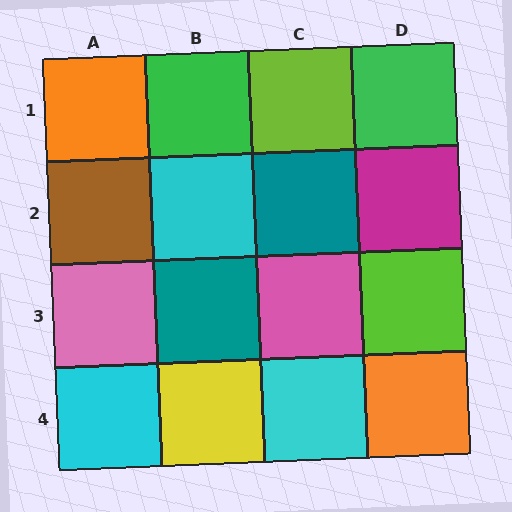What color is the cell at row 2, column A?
Brown.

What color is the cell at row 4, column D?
Orange.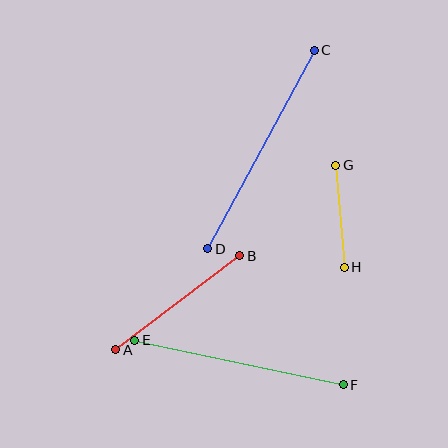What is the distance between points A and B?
The distance is approximately 156 pixels.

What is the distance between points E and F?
The distance is approximately 213 pixels.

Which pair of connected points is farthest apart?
Points C and D are farthest apart.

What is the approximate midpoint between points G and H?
The midpoint is at approximately (340, 216) pixels.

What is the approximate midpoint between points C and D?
The midpoint is at approximately (261, 150) pixels.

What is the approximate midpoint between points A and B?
The midpoint is at approximately (178, 303) pixels.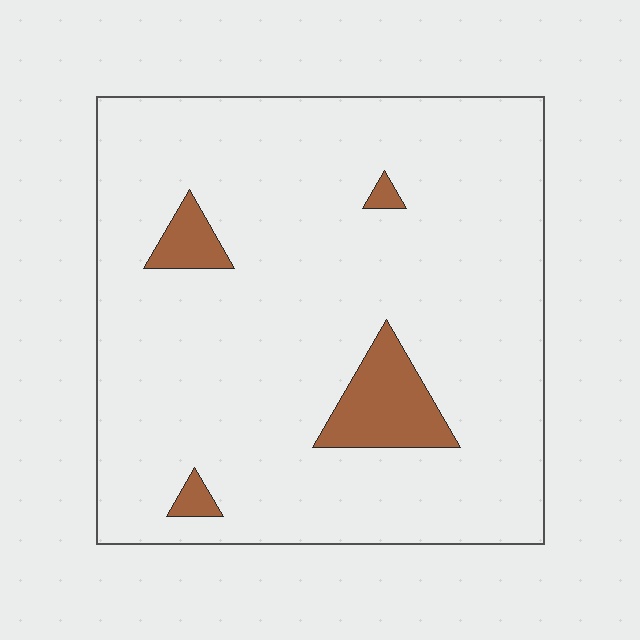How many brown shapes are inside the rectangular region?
4.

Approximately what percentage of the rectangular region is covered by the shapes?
Approximately 10%.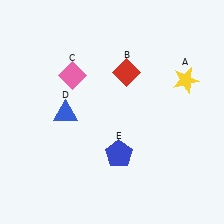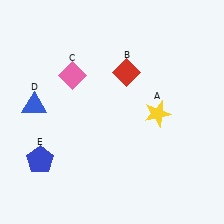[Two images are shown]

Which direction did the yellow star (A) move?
The yellow star (A) moved down.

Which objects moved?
The objects that moved are: the yellow star (A), the blue triangle (D), the blue pentagon (E).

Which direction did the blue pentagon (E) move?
The blue pentagon (E) moved left.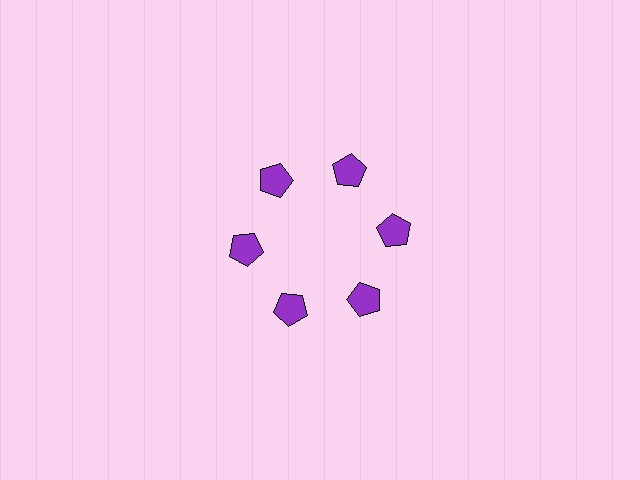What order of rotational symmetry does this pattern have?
This pattern has 6-fold rotational symmetry.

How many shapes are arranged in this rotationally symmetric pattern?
There are 6 shapes, arranged in 6 groups of 1.